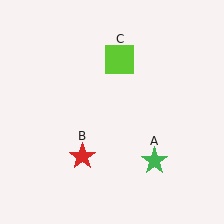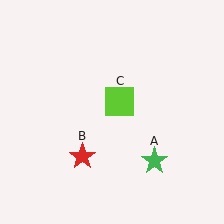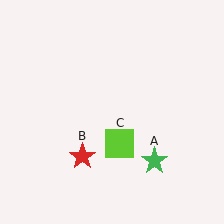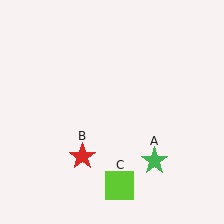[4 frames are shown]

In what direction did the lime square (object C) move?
The lime square (object C) moved down.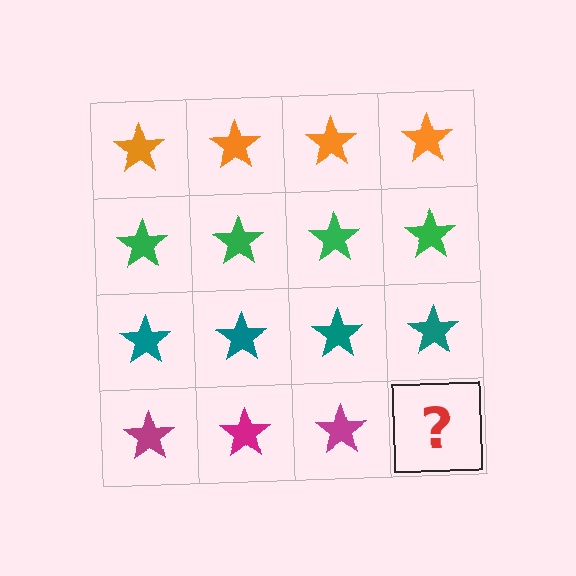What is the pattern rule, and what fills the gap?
The rule is that each row has a consistent color. The gap should be filled with a magenta star.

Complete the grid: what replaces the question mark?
The question mark should be replaced with a magenta star.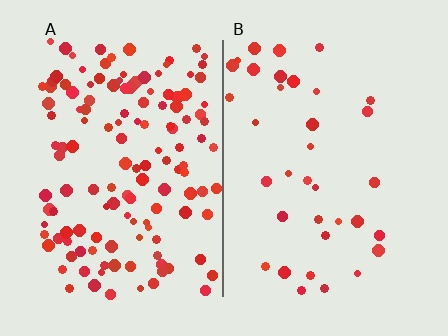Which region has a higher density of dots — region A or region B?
A (the left).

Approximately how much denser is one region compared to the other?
Approximately 3.7× — region A over region B.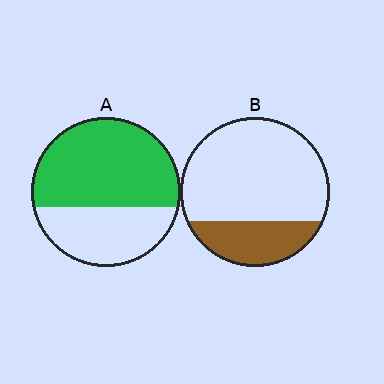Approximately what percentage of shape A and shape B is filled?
A is approximately 65% and B is approximately 25%.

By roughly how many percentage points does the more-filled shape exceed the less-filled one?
By roughly 35 percentage points (A over B).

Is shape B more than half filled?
No.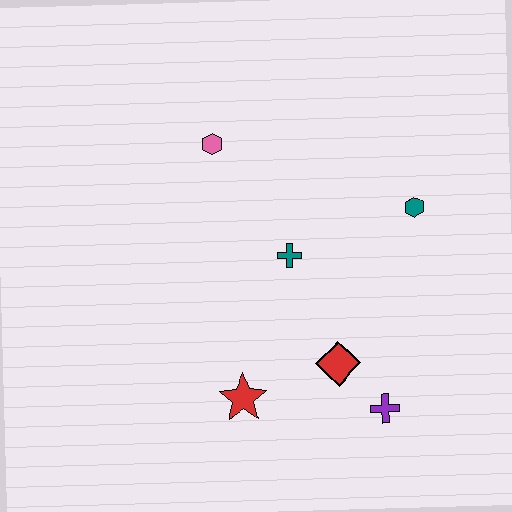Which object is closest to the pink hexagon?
The teal cross is closest to the pink hexagon.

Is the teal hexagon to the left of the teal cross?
No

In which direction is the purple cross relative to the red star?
The purple cross is to the right of the red star.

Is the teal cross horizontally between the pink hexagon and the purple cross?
Yes